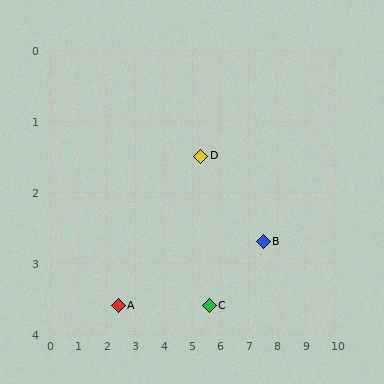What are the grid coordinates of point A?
Point A is at approximately (2.4, 3.6).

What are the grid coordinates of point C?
Point C is at approximately (5.6, 3.6).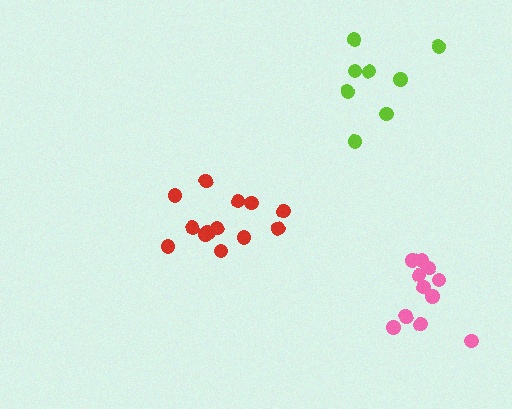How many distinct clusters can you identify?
There are 3 distinct clusters.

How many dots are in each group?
Group 1: 8 dots, Group 2: 13 dots, Group 3: 11 dots (32 total).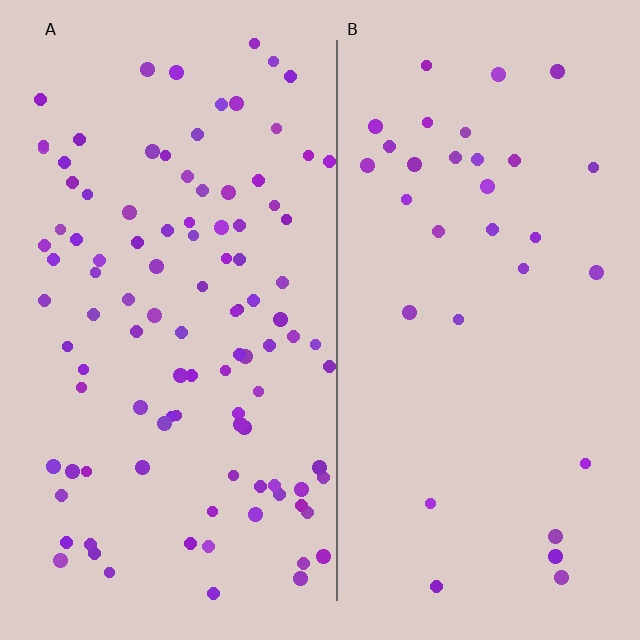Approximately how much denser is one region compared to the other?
Approximately 3.2× — region A over region B.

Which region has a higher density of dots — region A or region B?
A (the left).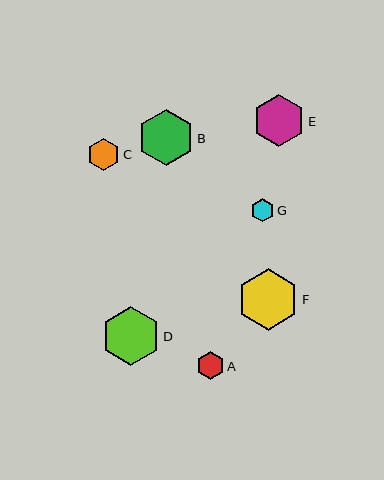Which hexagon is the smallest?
Hexagon G is the smallest with a size of approximately 23 pixels.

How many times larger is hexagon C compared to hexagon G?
Hexagon C is approximately 1.4 times the size of hexagon G.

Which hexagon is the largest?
Hexagon F is the largest with a size of approximately 61 pixels.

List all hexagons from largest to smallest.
From largest to smallest: F, D, B, E, C, A, G.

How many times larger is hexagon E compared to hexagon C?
Hexagon E is approximately 1.6 times the size of hexagon C.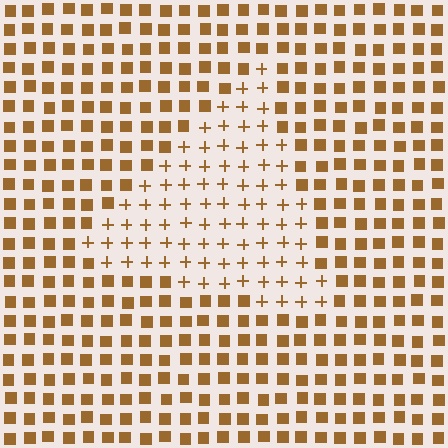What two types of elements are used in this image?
The image uses plus signs inside the triangle region and squares outside it.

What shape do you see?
I see a triangle.